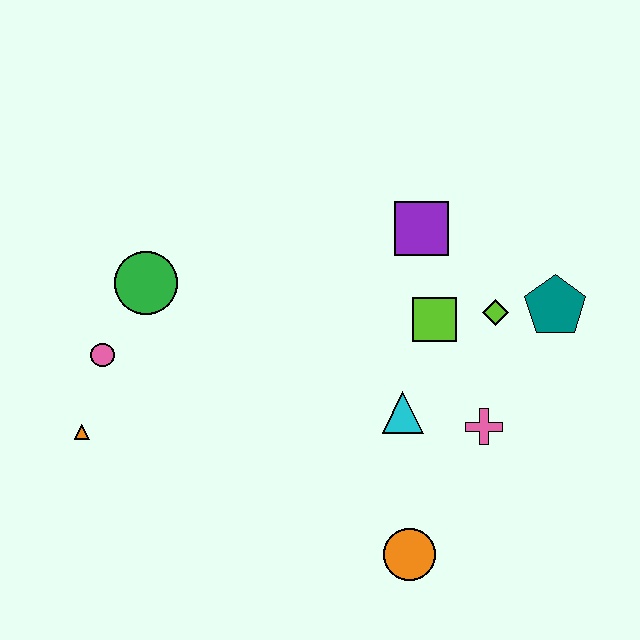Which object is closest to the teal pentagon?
The lime diamond is closest to the teal pentagon.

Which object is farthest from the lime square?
The orange triangle is farthest from the lime square.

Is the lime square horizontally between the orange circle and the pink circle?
No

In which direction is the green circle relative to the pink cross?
The green circle is to the left of the pink cross.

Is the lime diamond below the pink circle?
No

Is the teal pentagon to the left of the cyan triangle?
No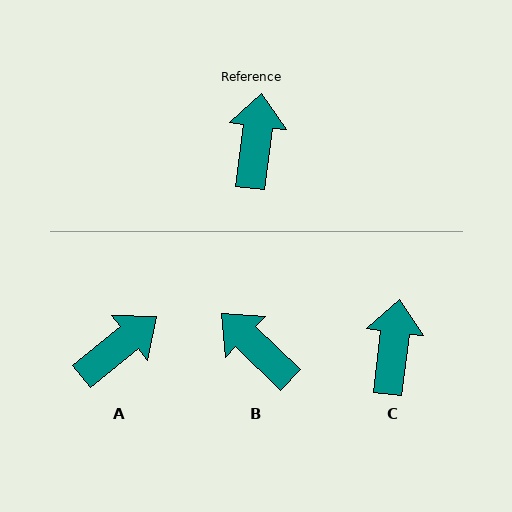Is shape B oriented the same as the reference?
No, it is off by about 53 degrees.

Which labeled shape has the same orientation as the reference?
C.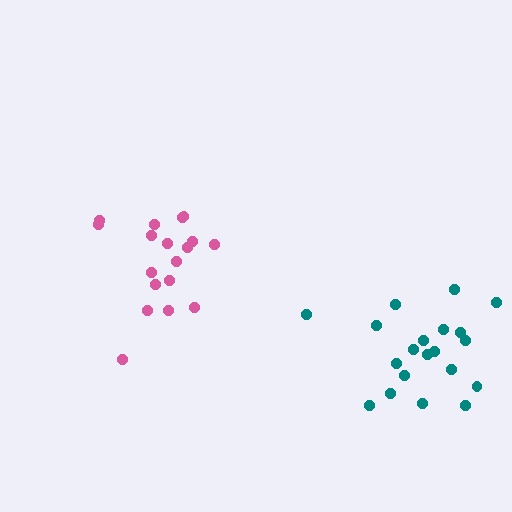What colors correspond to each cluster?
The clusters are colored: teal, pink.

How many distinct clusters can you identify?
There are 2 distinct clusters.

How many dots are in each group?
Group 1: 20 dots, Group 2: 18 dots (38 total).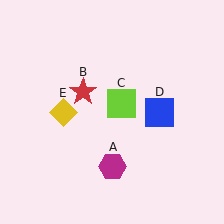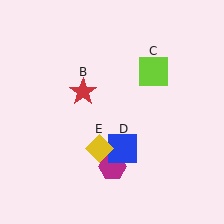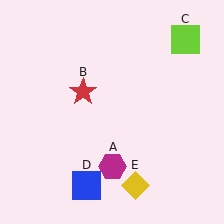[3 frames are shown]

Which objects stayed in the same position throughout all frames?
Magenta hexagon (object A) and red star (object B) remained stationary.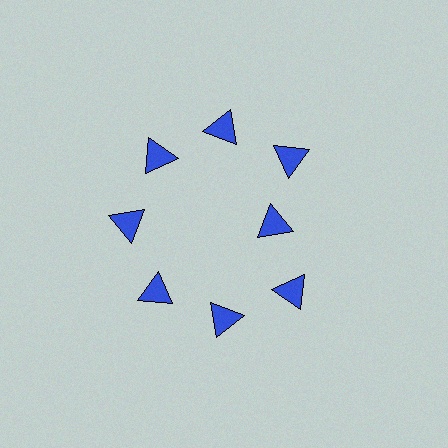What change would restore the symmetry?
The symmetry would be restored by moving it outward, back onto the ring so that all 8 triangles sit at equal angles and equal distance from the center.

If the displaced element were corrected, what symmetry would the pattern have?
It would have 8-fold rotational symmetry — the pattern would map onto itself every 45 degrees.